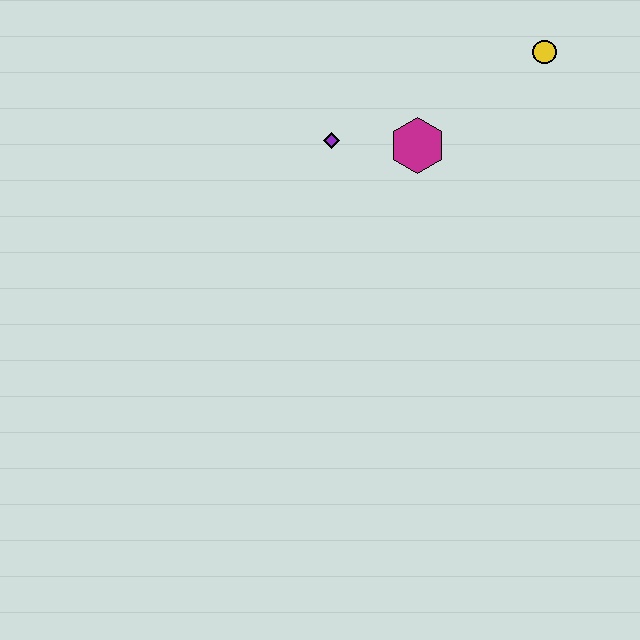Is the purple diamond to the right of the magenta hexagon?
No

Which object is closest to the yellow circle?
The magenta hexagon is closest to the yellow circle.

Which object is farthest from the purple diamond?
The yellow circle is farthest from the purple diamond.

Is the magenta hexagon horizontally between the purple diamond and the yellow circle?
Yes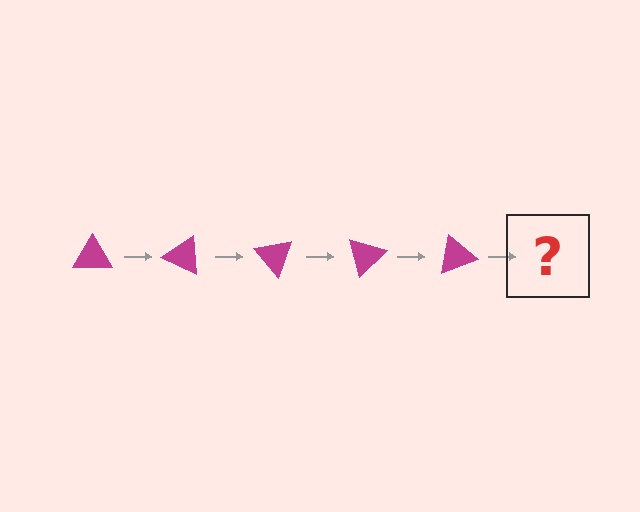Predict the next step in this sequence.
The next step is a magenta triangle rotated 125 degrees.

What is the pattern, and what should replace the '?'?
The pattern is that the triangle rotates 25 degrees each step. The '?' should be a magenta triangle rotated 125 degrees.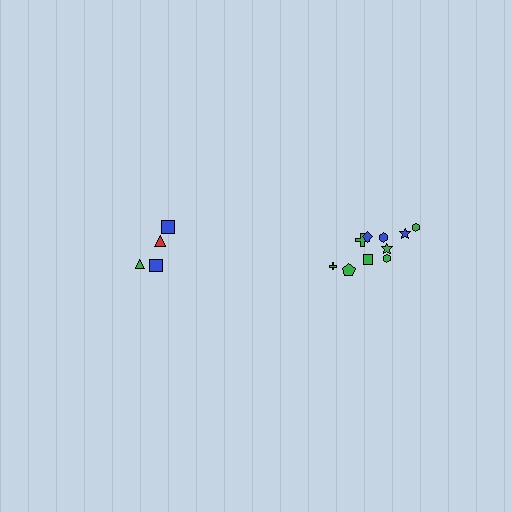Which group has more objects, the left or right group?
The right group.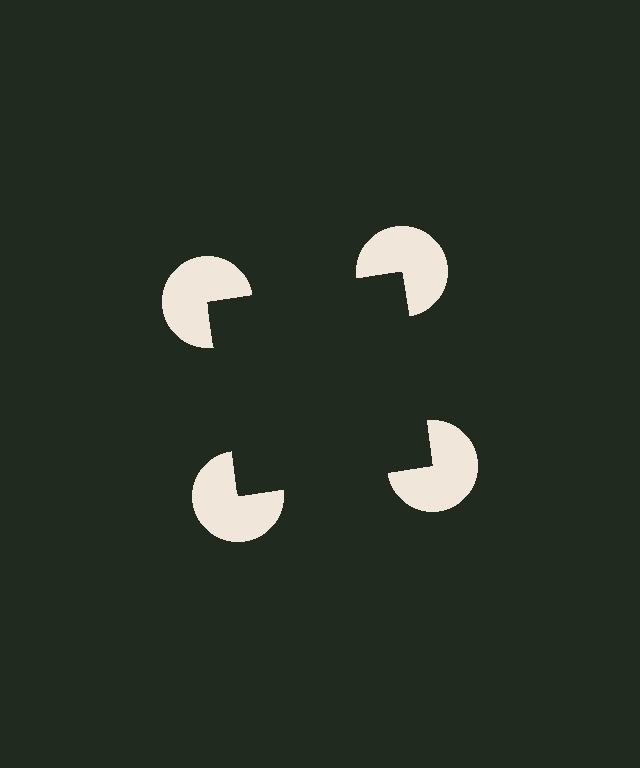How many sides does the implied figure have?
4 sides.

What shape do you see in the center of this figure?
An illusory square — its edges are inferred from the aligned wedge cuts in the pac-man discs, not physically drawn.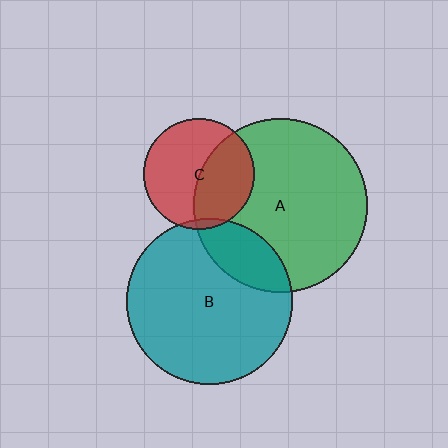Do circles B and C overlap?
Yes.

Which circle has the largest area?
Circle A (green).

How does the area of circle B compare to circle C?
Approximately 2.2 times.